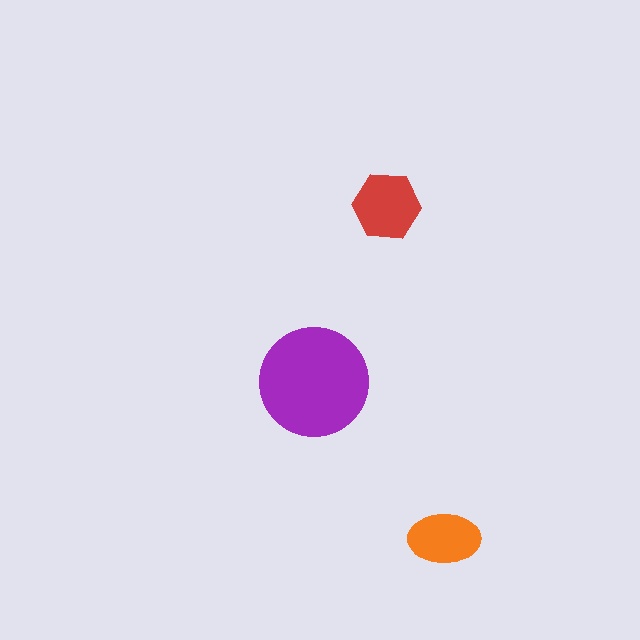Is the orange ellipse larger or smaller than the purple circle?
Smaller.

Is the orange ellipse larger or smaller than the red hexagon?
Smaller.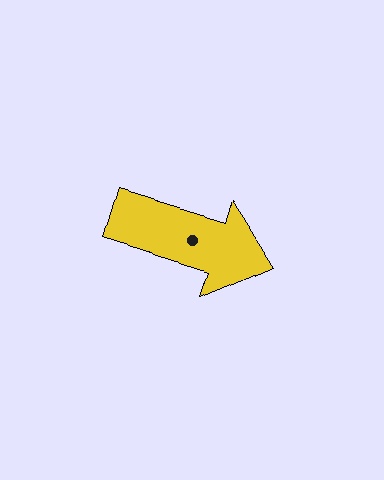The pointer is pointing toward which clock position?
Roughly 4 o'clock.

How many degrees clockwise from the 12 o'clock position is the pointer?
Approximately 107 degrees.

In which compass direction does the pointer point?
East.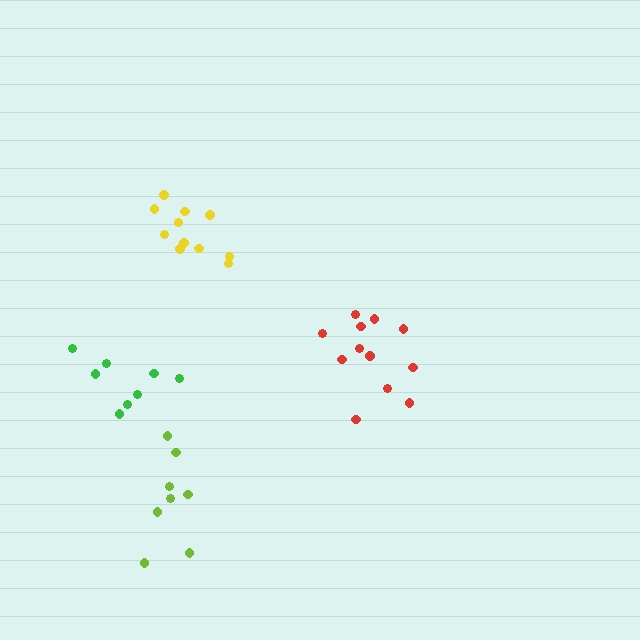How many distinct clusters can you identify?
There are 4 distinct clusters.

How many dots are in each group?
Group 1: 12 dots, Group 2: 11 dots, Group 3: 8 dots, Group 4: 8 dots (39 total).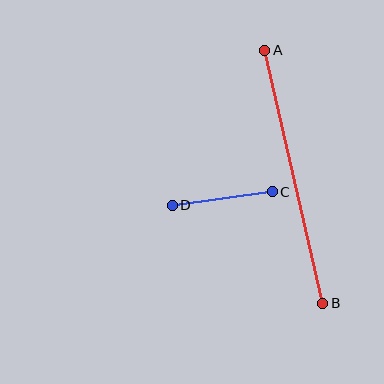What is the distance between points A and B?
The distance is approximately 260 pixels.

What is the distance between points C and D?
The distance is approximately 101 pixels.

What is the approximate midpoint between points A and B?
The midpoint is at approximately (294, 177) pixels.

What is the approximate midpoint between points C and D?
The midpoint is at approximately (222, 198) pixels.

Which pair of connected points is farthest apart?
Points A and B are farthest apart.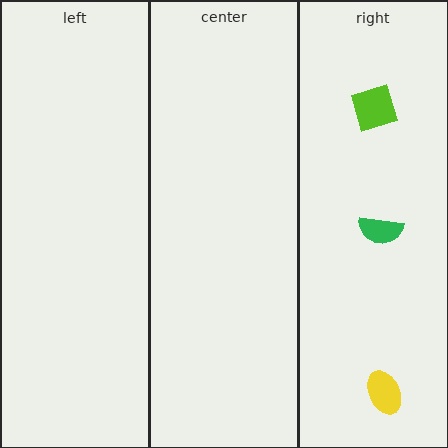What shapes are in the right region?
The yellow ellipse, the green semicircle, the lime square.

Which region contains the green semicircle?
The right region.